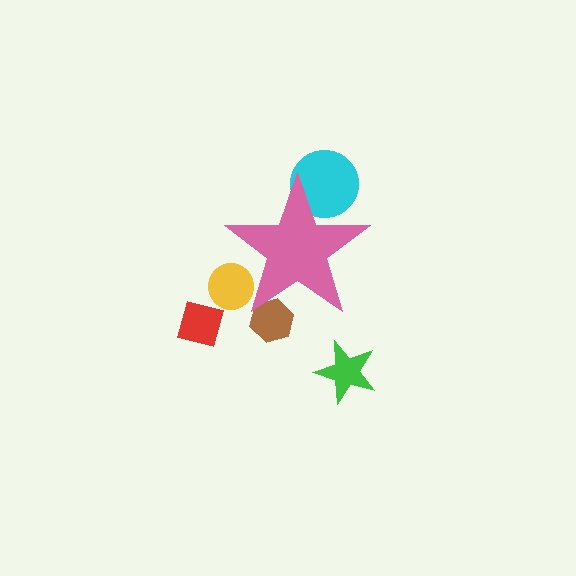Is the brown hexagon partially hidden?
Yes, the brown hexagon is partially hidden behind the pink star.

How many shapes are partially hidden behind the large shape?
3 shapes are partially hidden.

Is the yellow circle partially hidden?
Yes, the yellow circle is partially hidden behind the pink star.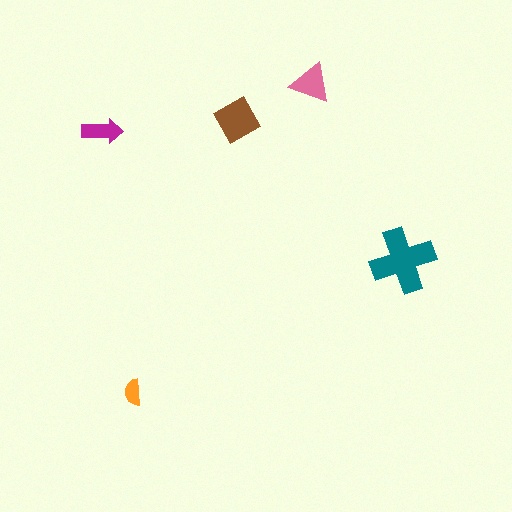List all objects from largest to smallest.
The teal cross, the brown diamond, the pink triangle, the magenta arrow, the orange semicircle.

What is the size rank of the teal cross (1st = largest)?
1st.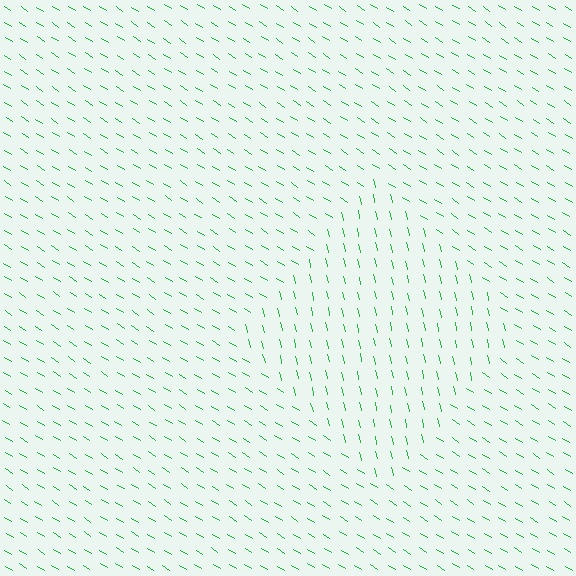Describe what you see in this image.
The image is filled with small green line segments. A diamond region in the image has lines oriented differently from the surrounding lines, creating a visible texture boundary.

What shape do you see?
I see a diamond.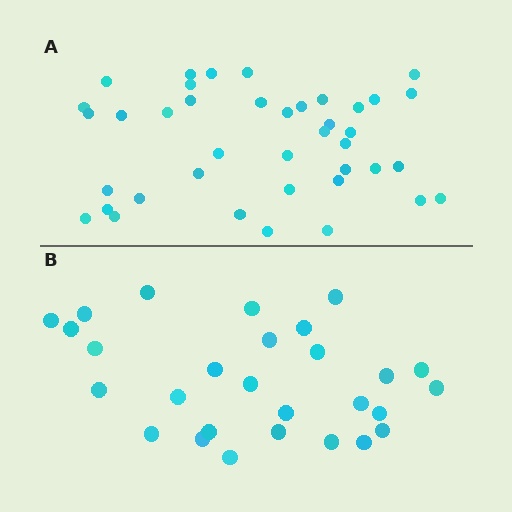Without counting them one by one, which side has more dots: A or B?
Region A (the top region) has more dots.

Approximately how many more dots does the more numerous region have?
Region A has roughly 12 or so more dots than region B.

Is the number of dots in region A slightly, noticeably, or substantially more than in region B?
Region A has noticeably more, but not dramatically so. The ratio is roughly 1.4 to 1.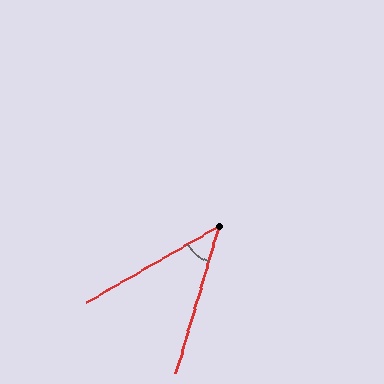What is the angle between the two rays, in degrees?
Approximately 44 degrees.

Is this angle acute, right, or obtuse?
It is acute.